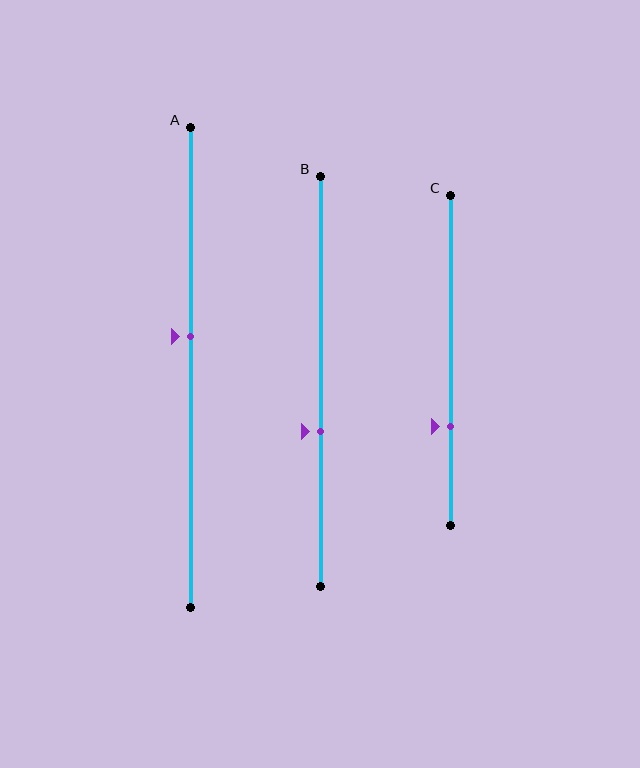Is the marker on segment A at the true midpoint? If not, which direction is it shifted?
No, the marker on segment A is shifted upward by about 7% of the segment length.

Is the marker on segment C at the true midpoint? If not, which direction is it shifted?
No, the marker on segment C is shifted downward by about 20% of the segment length.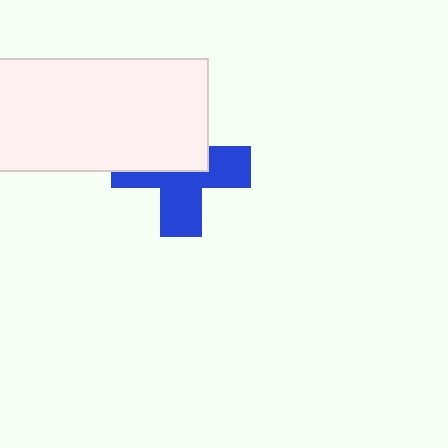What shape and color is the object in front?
The object in front is a white rectangle.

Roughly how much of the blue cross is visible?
About half of it is visible (roughly 54%).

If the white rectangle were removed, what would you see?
You would see the complete blue cross.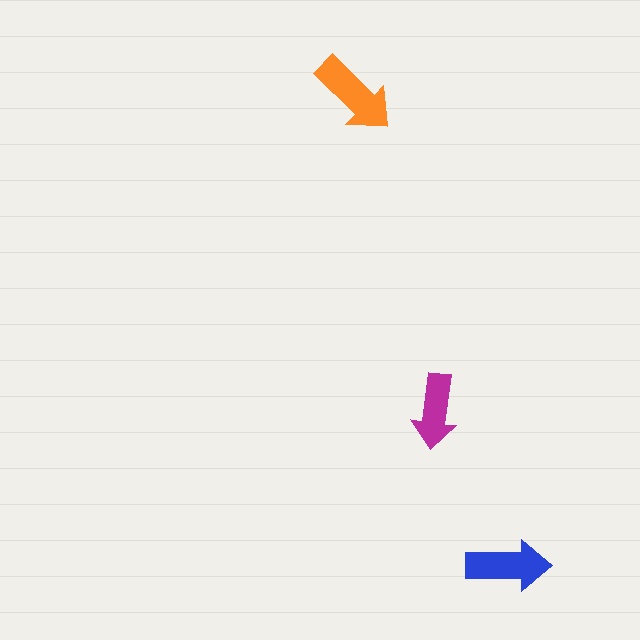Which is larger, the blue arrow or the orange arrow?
The orange one.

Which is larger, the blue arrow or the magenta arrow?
The blue one.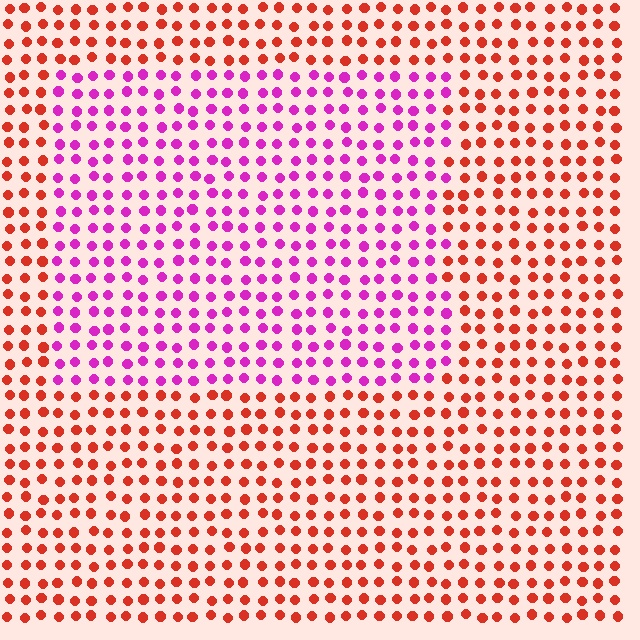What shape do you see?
I see a rectangle.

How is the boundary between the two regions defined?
The boundary is defined purely by a slight shift in hue (about 58 degrees). Spacing, size, and orientation are identical on both sides.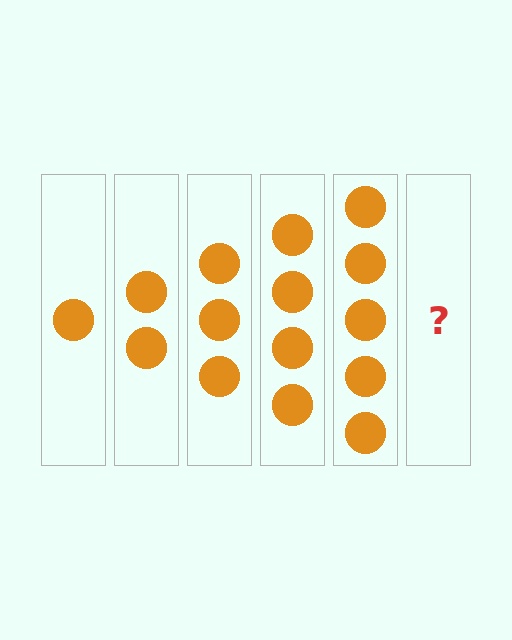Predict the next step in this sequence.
The next step is 6 circles.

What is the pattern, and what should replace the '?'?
The pattern is that each step adds one more circle. The '?' should be 6 circles.